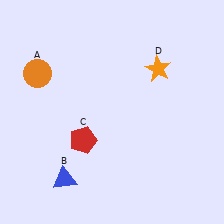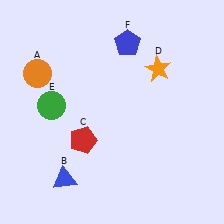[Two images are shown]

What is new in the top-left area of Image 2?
A green circle (E) was added in the top-left area of Image 2.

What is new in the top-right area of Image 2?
A blue pentagon (F) was added in the top-right area of Image 2.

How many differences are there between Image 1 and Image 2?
There are 2 differences between the two images.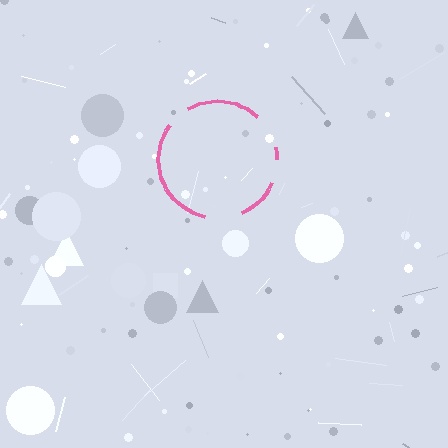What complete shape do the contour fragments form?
The contour fragments form a circle.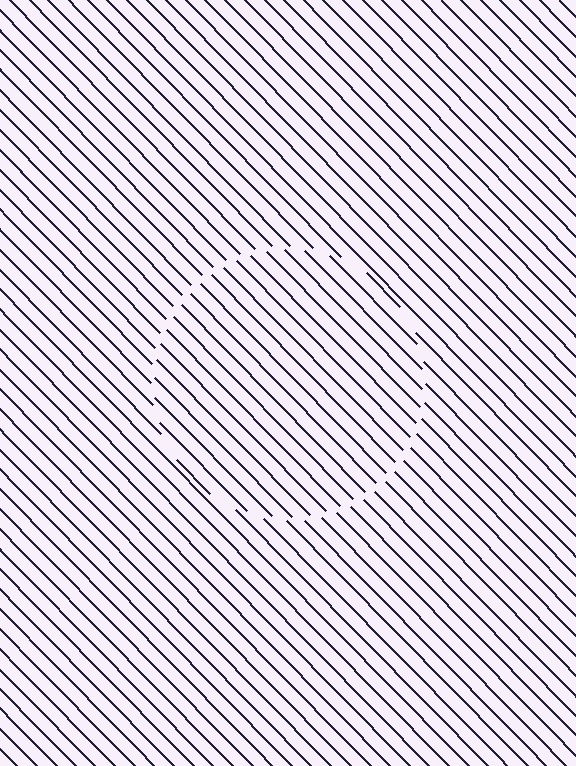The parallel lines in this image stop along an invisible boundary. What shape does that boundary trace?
An illusory circle. The interior of the shape contains the same grating, shifted by half a period — the contour is defined by the phase discontinuity where line-ends from the inner and outer gratings abut.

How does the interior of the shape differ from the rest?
The interior of the shape contains the same grating, shifted by half a period — the contour is defined by the phase discontinuity where line-ends from the inner and outer gratings abut.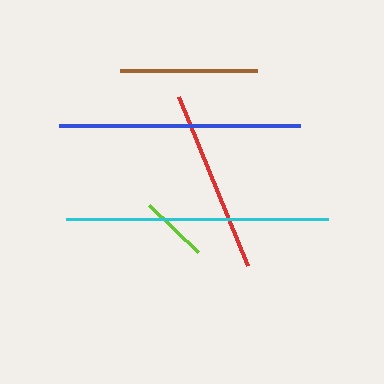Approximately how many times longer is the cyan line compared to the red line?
The cyan line is approximately 1.4 times the length of the red line.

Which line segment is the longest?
The cyan line is the longest at approximately 262 pixels.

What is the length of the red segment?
The red segment is approximately 182 pixels long.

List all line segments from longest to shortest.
From longest to shortest: cyan, blue, red, brown, lime.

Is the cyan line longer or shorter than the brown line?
The cyan line is longer than the brown line.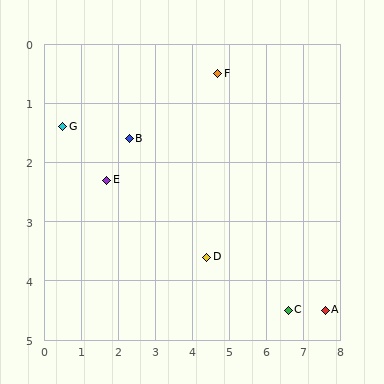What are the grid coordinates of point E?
Point E is at approximately (1.7, 2.3).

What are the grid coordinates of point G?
Point G is at approximately (0.5, 1.4).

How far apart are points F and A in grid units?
Points F and A are about 4.9 grid units apart.